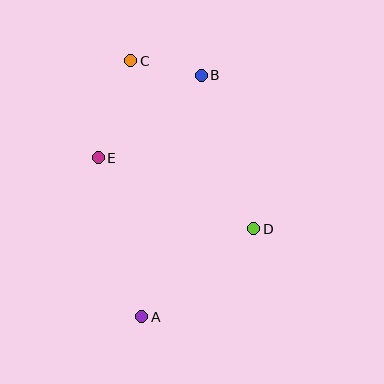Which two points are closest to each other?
Points B and C are closest to each other.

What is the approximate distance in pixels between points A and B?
The distance between A and B is approximately 249 pixels.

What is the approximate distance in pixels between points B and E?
The distance between B and E is approximately 132 pixels.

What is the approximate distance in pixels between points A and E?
The distance between A and E is approximately 165 pixels.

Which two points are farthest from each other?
Points A and C are farthest from each other.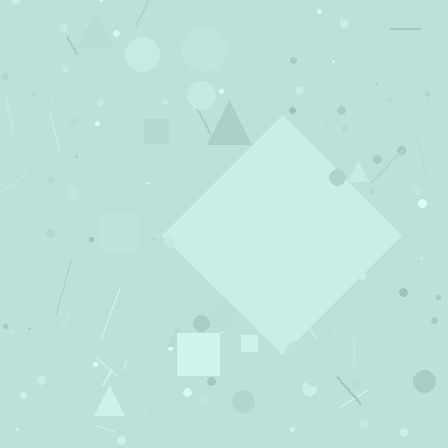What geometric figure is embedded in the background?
A diamond is embedded in the background.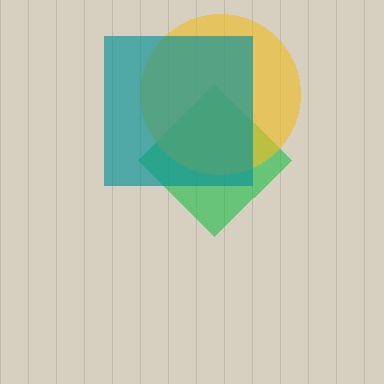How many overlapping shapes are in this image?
There are 3 overlapping shapes in the image.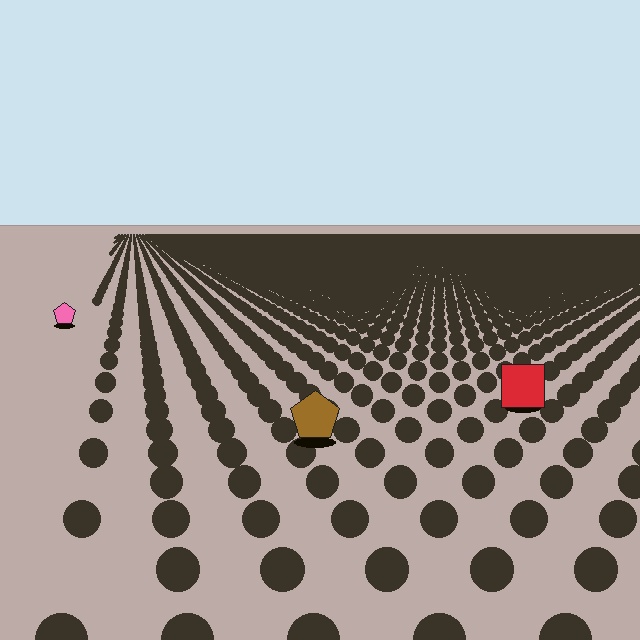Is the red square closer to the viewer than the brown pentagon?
No. The brown pentagon is closer — you can tell from the texture gradient: the ground texture is coarser near it.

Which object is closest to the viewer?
The brown pentagon is closest. The texture marks near it are larger and more spread out.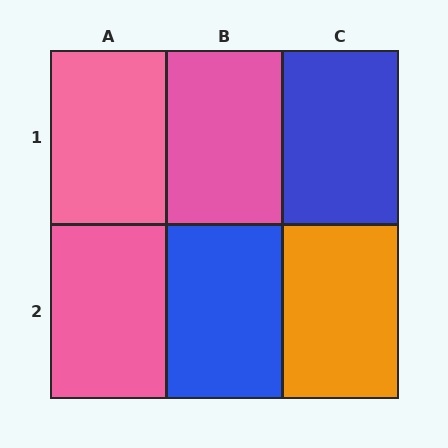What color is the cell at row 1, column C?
Blue.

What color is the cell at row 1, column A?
Pink.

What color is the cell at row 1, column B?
Pink.